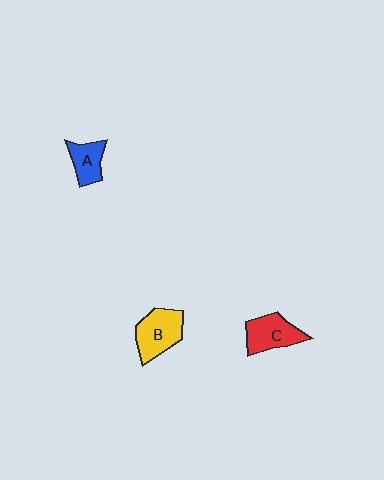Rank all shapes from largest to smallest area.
From largest to smallest: B (yellow), C (red), A (blue).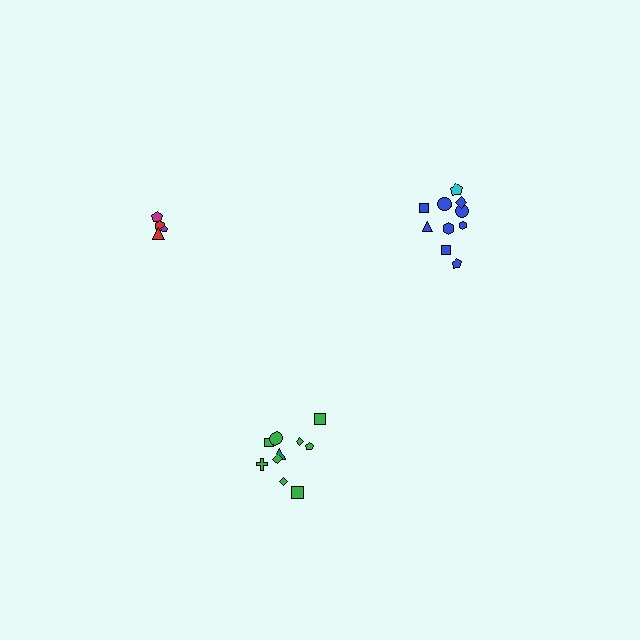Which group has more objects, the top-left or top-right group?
The top-right group.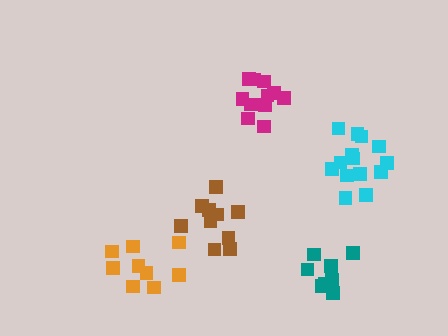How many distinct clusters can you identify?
There are 5 distinct clusters.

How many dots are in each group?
Group 1: 9 dots, Group 2: 11 dots, Group 3: 10 dots, Group 4: 8 dots, Group 5: 14 dots (52 total).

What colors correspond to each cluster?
The clusters are colored: orange, magenta, brown, teal, cyan.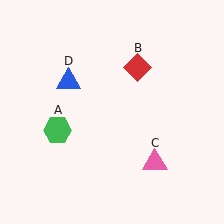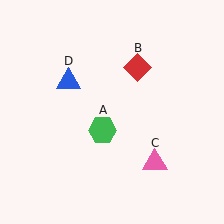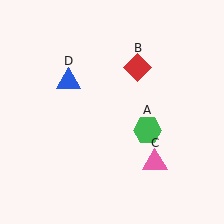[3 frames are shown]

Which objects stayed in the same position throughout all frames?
Red diamond (object B) and pink triangle (object C) and blue triangle (object D) remained stationary.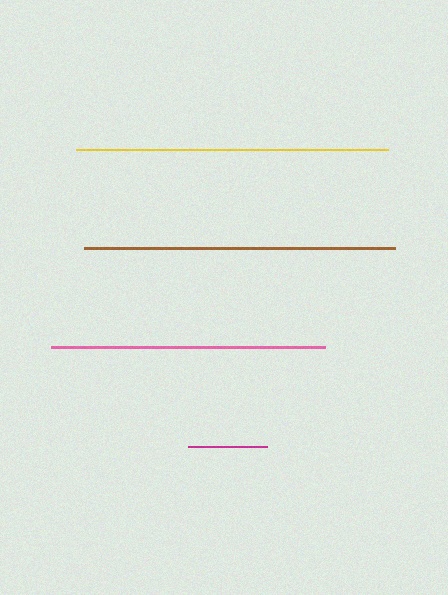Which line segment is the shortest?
The magenta line is the shortest at approximately 79 pixels.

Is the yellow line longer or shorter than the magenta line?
The yellow line is longer than the magenta line.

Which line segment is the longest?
The yellow line is the longest at approximately 312 pixels.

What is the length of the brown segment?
The brown segment is approximately 311 pixels long.